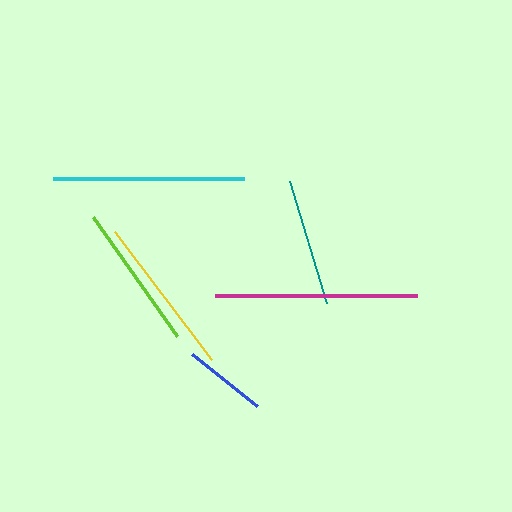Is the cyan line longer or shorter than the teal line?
The cyan line is longer than the teal line.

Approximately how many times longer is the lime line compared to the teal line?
The lime line is approximately 1.1 times the length of the teal line.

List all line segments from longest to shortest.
From longest to shortest: magenta, cyan, yellow, lime, teal, blue.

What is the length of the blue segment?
The blue segment is approximately 84 pixels long.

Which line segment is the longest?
The magenta line is the longest at approximately 202 pixels.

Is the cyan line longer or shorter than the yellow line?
The cyan line is longer than the yellow line.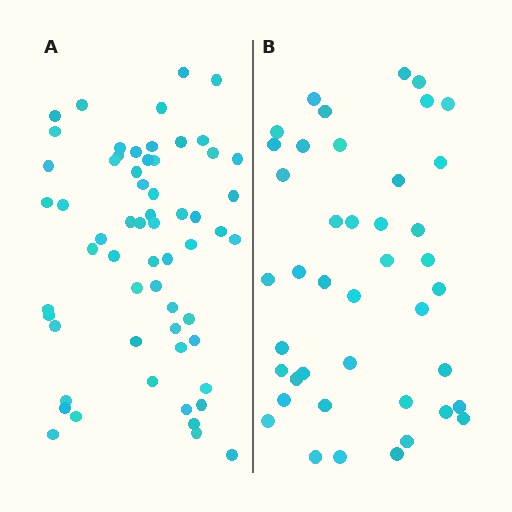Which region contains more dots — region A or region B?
Region A (the left region) has more dots.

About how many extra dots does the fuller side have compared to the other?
Region A has approximately 20 more dots than region B.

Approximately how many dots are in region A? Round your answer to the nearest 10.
About 60 dots.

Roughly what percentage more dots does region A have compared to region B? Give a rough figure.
About 45% more.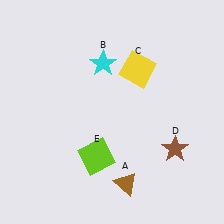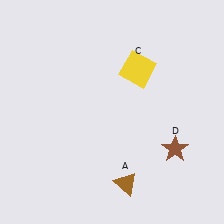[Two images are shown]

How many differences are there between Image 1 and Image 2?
There are 2 differences between the two images.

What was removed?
The cyan star (B), the lime square (E) were removed in Image 2.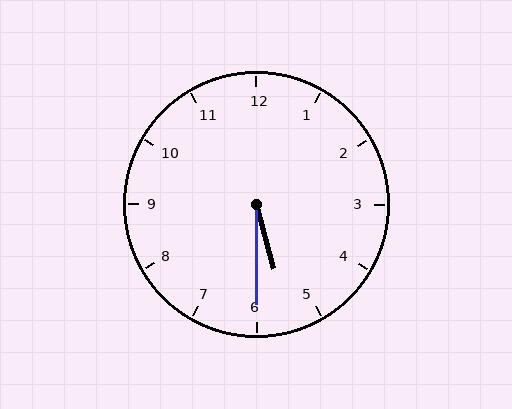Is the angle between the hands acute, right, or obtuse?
It is acute.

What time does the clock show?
5:30.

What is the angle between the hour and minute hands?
Approximately 15 degrees.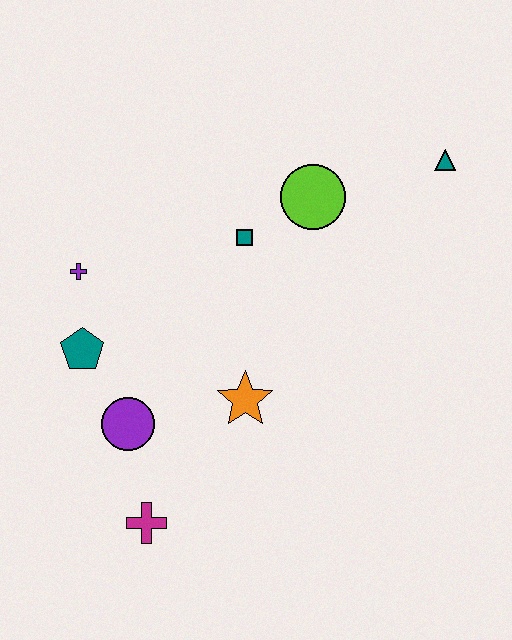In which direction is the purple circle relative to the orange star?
The purple circle is to the left of the orange star.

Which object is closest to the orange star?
The purple circle is closest to the orange star.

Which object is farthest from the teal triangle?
The magenta cross is farthest from the teal triangle.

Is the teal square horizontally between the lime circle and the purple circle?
Yes